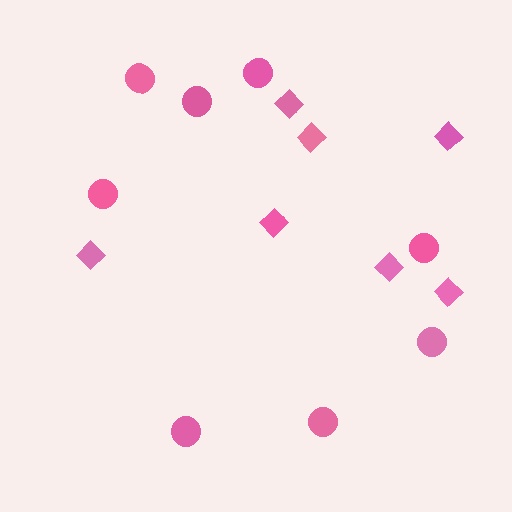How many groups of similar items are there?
There are 2 groups: one group of diamonds (7) and one group of circles (8).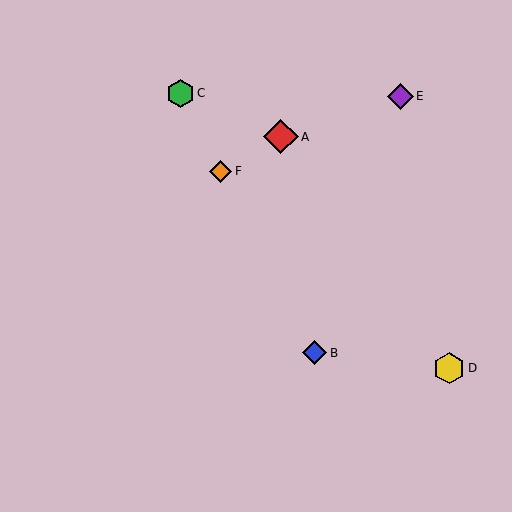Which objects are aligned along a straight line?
Objects B, C, F are aligned along a straight line.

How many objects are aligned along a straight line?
3 objects (B, C, F) are aligned along a straight line.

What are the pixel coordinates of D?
Object D is at (449, 368).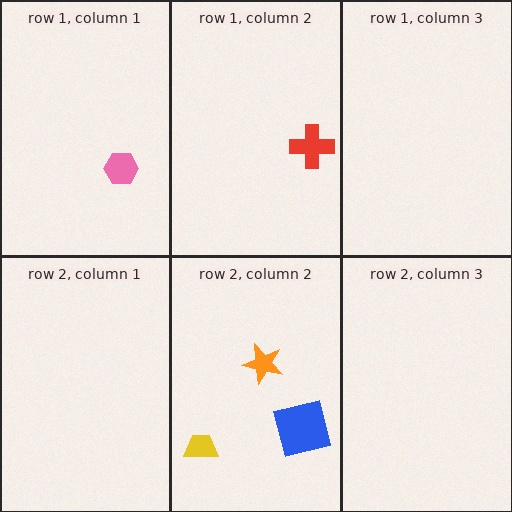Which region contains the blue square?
The row 2, column 2 region.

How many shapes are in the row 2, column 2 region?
3.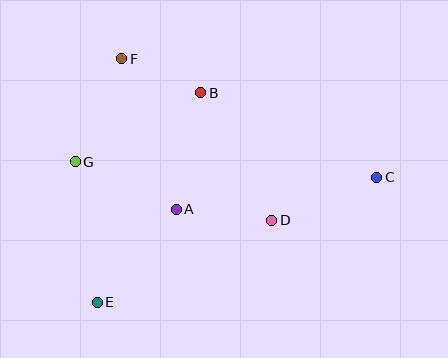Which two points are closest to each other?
Points B and F are closest to each other.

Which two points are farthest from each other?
Points C and E are farthest from each other.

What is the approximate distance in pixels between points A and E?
The distance between A and E is approximately 122 pixels.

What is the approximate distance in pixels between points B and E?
The distance between B and E is approximately 233 pixels.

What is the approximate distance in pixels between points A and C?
The distance between A and C is approximately 203 pixels.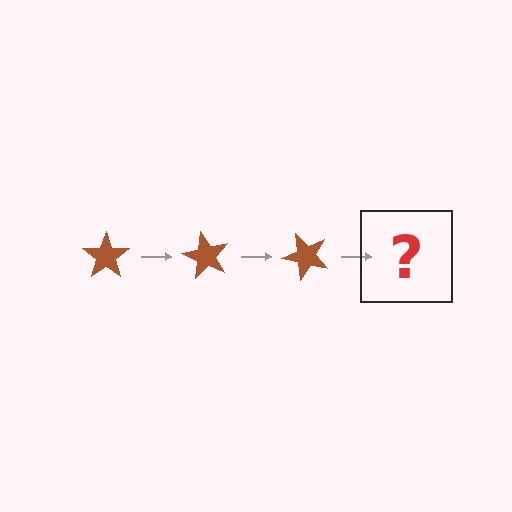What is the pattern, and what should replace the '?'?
The pattern is that the star rotates 60 degrees each step. The '?' should be a brown star rotated 180 degrees.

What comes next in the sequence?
The next element should be a brown star rotated 180 degrees.